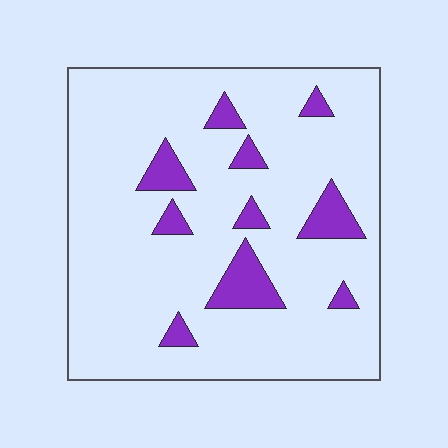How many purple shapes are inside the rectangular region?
10.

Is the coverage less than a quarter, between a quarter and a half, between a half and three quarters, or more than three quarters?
Less than a quarter.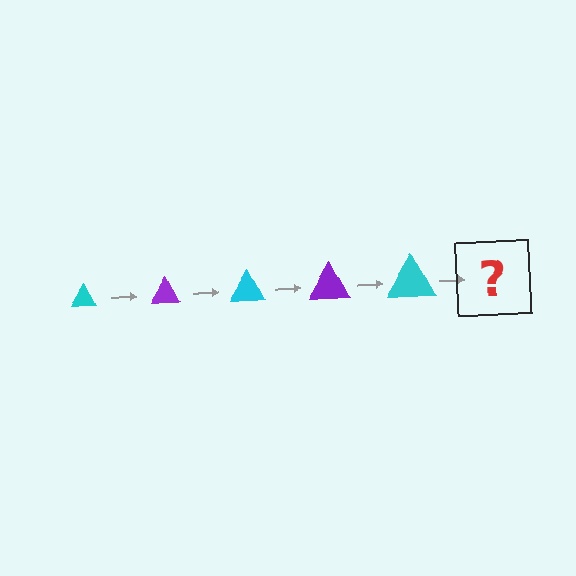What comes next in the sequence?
The next element should be a purple triangle, larger than the previous one.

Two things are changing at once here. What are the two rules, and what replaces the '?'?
The two rules are that the triangle grows larger each step and the color cycles through cyan and purple. The '?' should be a purple triangle, larger than the previous one.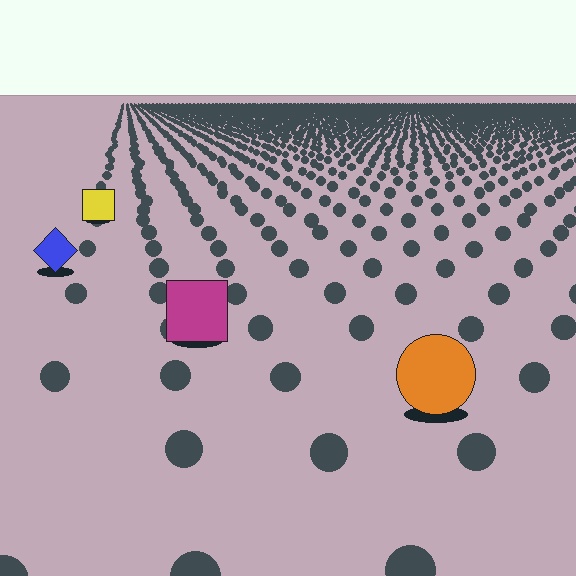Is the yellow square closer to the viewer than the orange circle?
No. The orange circle is closer — you can tell from the texture gradient: the ground texture is coarser near it.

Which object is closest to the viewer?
The orange circle is closest. The texture marks near it are larger and more spread out.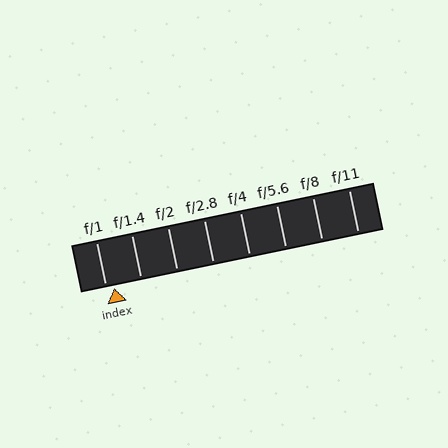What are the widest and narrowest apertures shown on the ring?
The widest aperture shown is f/1 and the narrowest is f/11.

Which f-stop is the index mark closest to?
The index mark is closest to f/1.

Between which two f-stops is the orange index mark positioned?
The index mark is between f/1 and f/1.4.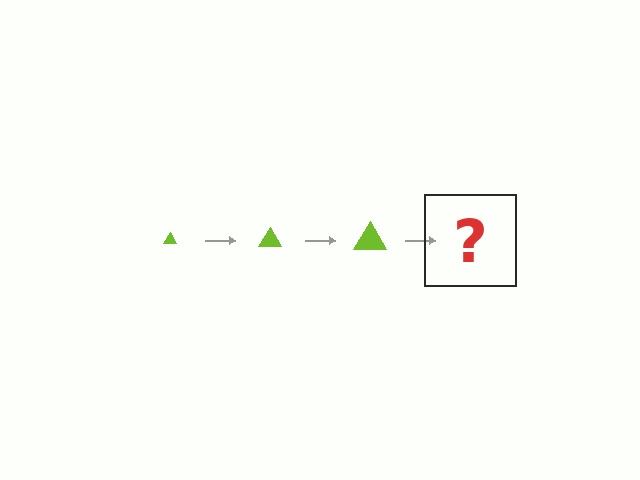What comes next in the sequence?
The next element should be a lime triangle, larger than the previous one.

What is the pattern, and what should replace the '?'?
The pattern is that the triangle gets progressively larger each step. The '?' should be a lime triangle, larger than the previous one.